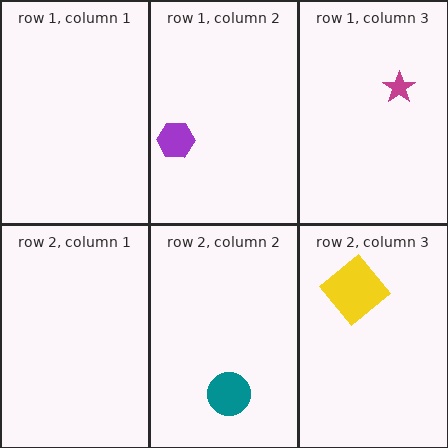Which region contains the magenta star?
The row 1, column 3 region.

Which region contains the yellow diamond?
The row 2, column 3 region.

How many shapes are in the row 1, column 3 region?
1.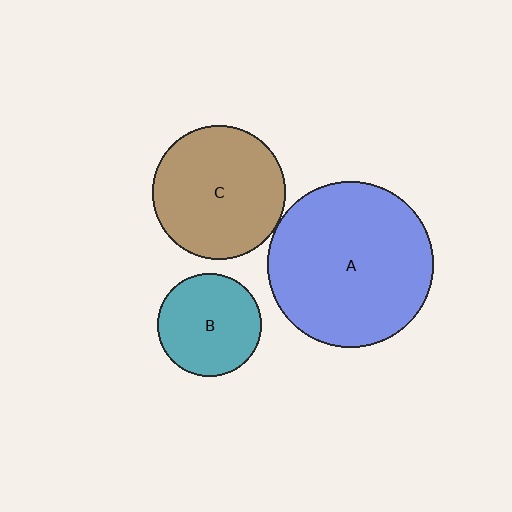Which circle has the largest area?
Circle A (blue).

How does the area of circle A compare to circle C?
Approximately 1.5 times.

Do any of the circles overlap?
No, none of the circles overlap.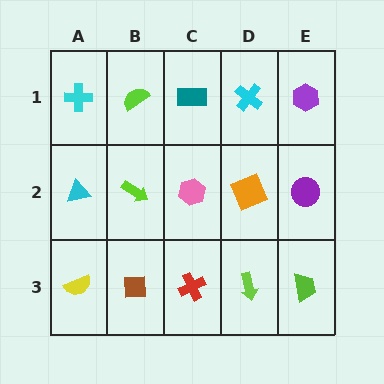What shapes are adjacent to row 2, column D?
A cyan cross (row 1, column D), a lime arrow (row 3, column D), a pink hexagon (row 2, column C), a purple circle (row 2, column E).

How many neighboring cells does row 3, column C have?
3.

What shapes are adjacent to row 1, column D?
An orange square (row 2, column D), a teal rectangle (row 1, column C), a purple hexagon (row 1, column E).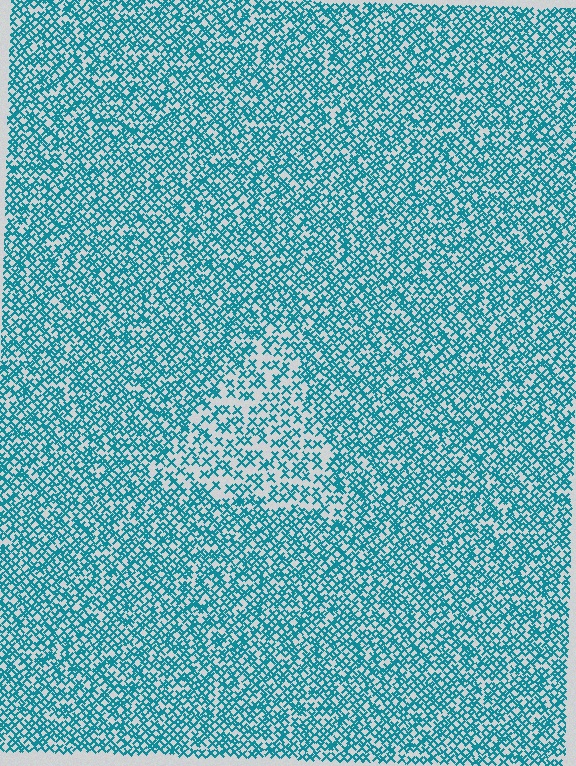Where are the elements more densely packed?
The elements are more densely packed outside the triangle boundary.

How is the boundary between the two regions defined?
The boundary is defined by a change in element density (approximately 1.8x ratio). All elements are the same color, size, and shape.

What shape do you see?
I see a triangle.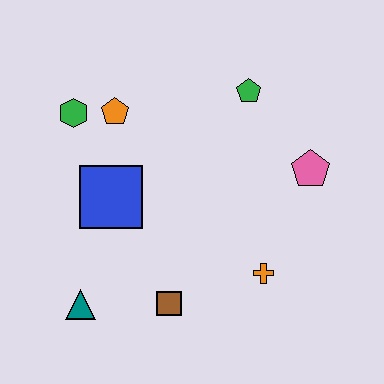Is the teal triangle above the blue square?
No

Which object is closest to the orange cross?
The brown square is closest to the orange cross.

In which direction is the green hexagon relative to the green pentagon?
The green hexagon is to the left of the green pentagon.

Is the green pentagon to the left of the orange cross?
Yes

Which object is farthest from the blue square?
The pink pentagon is farthest from the blue square.